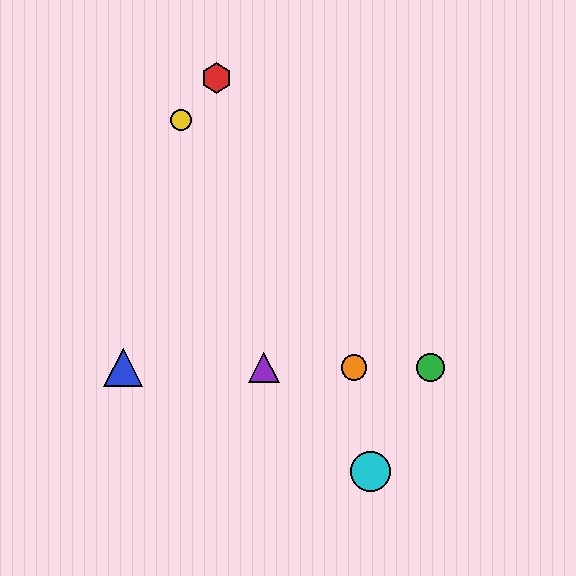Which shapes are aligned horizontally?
The blue triangle, the green circle, the purple triangle, the orange circle are aligned horizontally.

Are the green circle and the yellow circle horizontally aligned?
No, the green circle is at y≈367 and the yellow circle is at y≈120.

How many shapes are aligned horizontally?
4 shapes (the blue triangle, the green circle, the purple triangle, the orange circle) are aligned horizontally.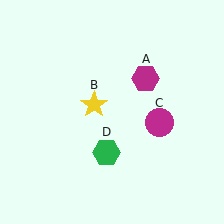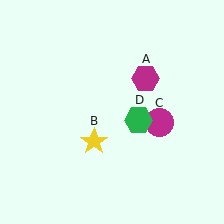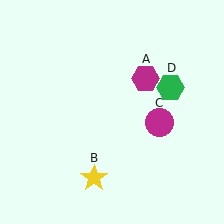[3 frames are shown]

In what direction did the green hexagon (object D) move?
The green hexagon (object D) moved up and to the right.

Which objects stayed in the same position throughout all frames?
Magenta hexagon (object A) and magenta circle (object C) remained stationary.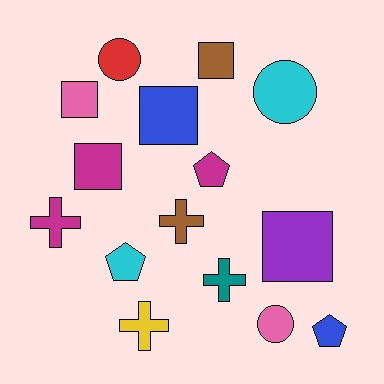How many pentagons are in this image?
There are 3 pentagons.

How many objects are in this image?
There are 15 objects.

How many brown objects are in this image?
There are 2 brown objects.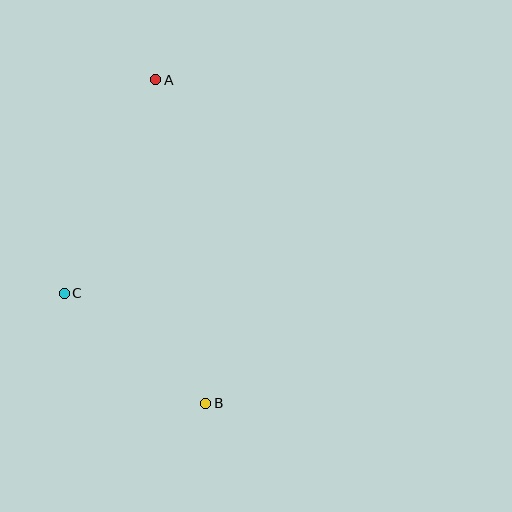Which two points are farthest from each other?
Points A and B are farthest from each other.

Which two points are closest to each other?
Points B and C are closest to each other.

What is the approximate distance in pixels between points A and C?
The distance between A and C is approximately 232 pixels.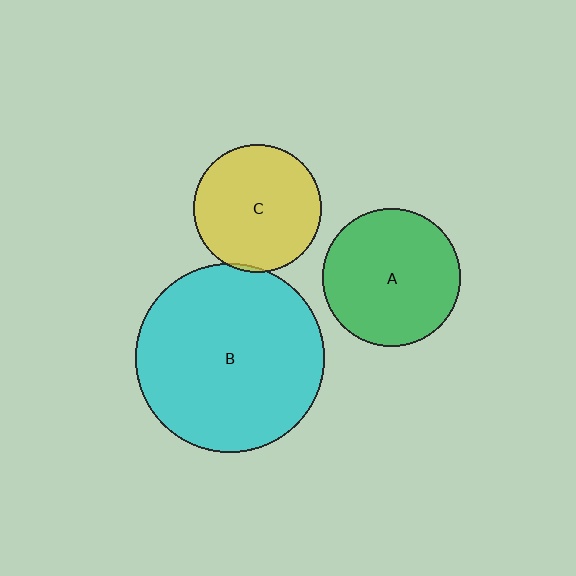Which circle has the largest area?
Circle B (cyan).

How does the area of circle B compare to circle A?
Approximately 1.9 times.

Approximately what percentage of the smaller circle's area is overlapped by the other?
Approximately 5%.